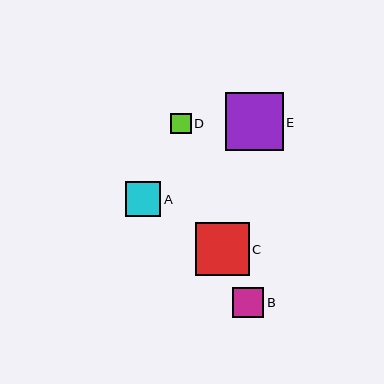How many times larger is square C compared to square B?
Square C is approximately 1.7 times the size of square B.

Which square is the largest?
Square E is the largest with a size of approximately 57 pixels.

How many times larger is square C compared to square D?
Square C is approximately 2.6 times the size of square D.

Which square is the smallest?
Square D is the smallest with a size of approximately 20 pixels.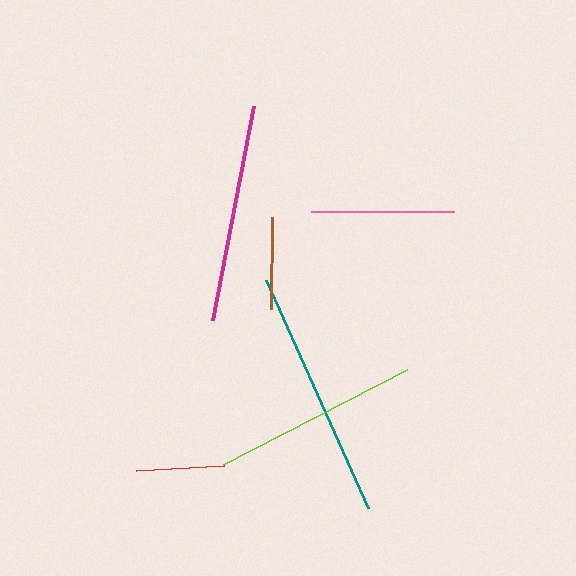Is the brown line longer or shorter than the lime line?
The lime line is longer than the brown line.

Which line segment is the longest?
The teal line is the longest at approximately 250 pixels.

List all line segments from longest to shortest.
From longest to shortest: teal, magenta, lime, pink, brown, red.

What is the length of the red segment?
The red segment is approximately 88 pixels long.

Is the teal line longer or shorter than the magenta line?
The teal line is longer than the magenta line.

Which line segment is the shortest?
The red line is the shortest at approximately 88 pixels.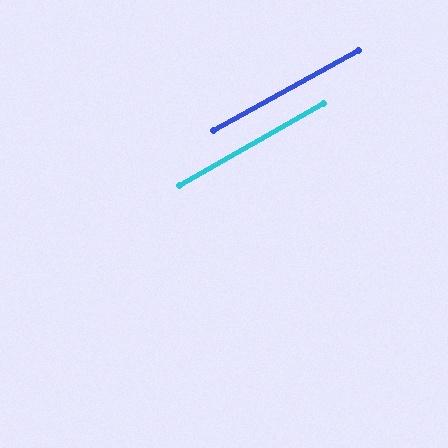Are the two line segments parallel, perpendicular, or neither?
Parallel — their directions differ by only 0.4°.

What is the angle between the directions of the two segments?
Approximately 0 degrees.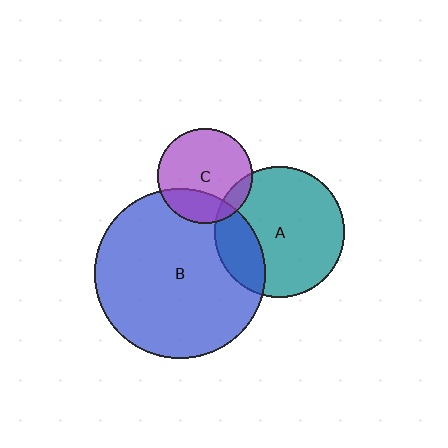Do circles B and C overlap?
Yes.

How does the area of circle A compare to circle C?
Approximately 1.9 times.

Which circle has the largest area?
Circle B (blue).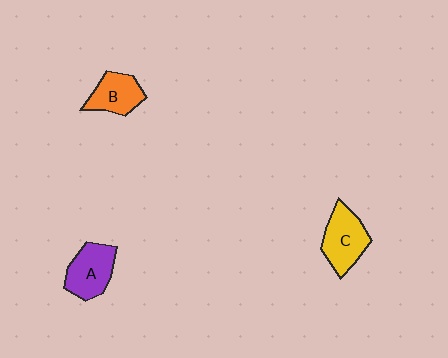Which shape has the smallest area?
Shape B (orange).